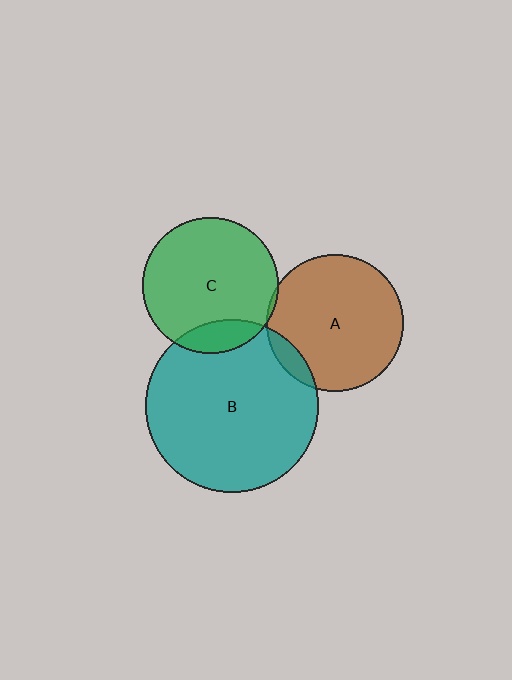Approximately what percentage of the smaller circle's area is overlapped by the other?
Approximately 10%.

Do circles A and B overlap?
Yes.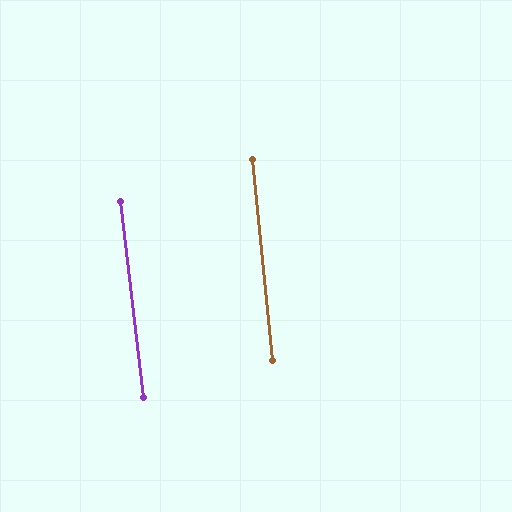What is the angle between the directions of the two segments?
Approximately 1 degree.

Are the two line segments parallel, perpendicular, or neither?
Parallel — their directions differ by only 0.8°.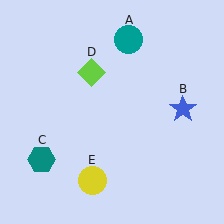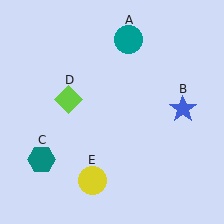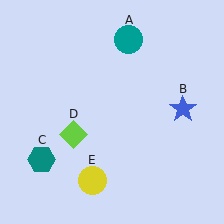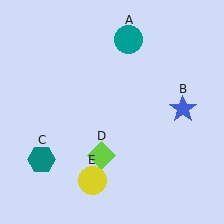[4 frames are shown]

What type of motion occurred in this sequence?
The lime diamond (object D) rotated counterclockwise around the center of the scene.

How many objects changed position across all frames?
1 object changed position: lime diamond (object D).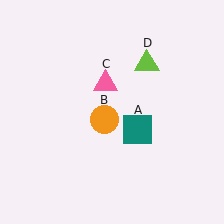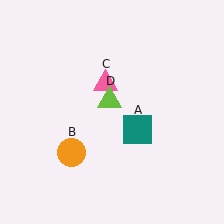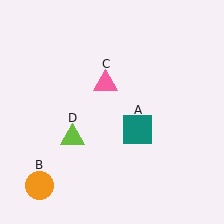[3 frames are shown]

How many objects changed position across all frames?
2 objects changed position: orange circle (object B), lime triangle (object D).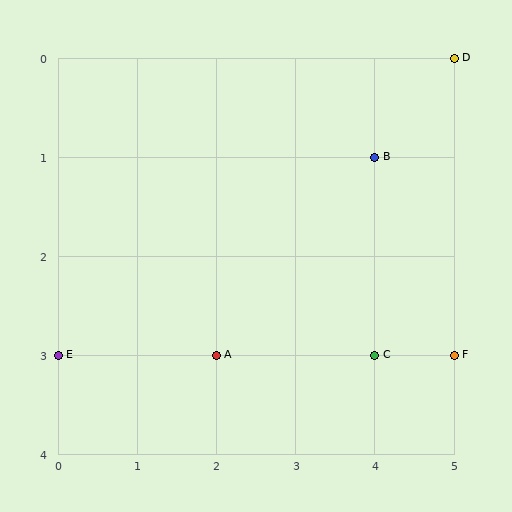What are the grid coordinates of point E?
Point E is at grid coordinates (0, 3).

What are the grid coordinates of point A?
Point A is at grid coordinates (2, 3).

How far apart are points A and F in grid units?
Points A and F are 3 columns apart.